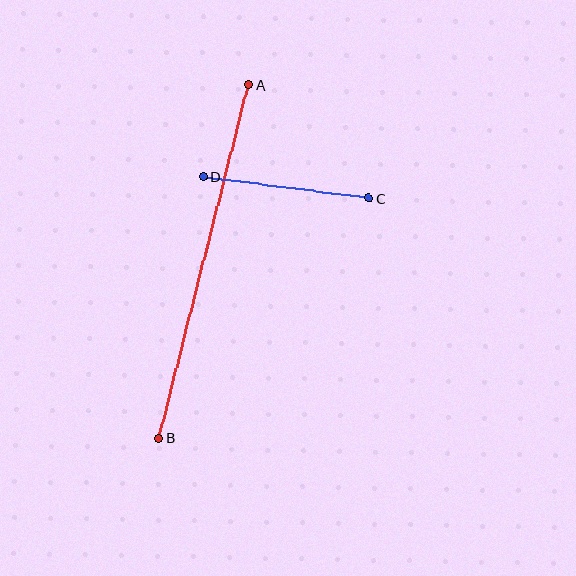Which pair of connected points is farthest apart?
Points A and B are farthest apart.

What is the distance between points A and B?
The distance is approximately 364 pixels.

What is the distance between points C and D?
The distance is approximately 166 pixels.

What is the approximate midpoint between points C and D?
The midpoint is at approximately (286, 187) pixels.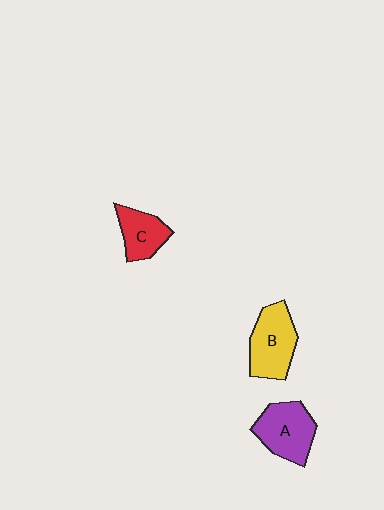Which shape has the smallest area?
Shape C (red).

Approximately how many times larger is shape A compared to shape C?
Approximately 1.4 times.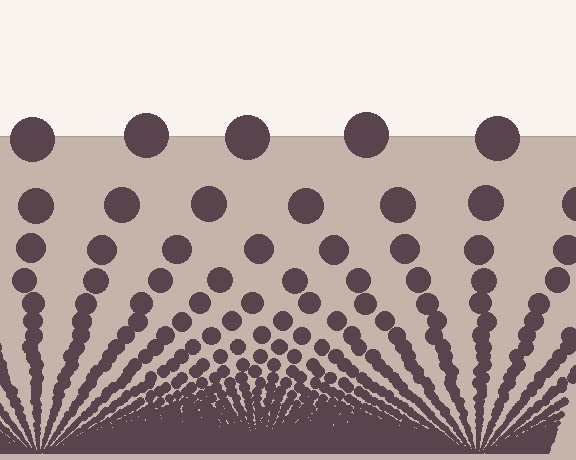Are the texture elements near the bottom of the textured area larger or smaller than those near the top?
Smaller. The gradient is inverted — elements near the bottom are smaller and denser.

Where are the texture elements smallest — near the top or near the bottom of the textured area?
Near the bottom.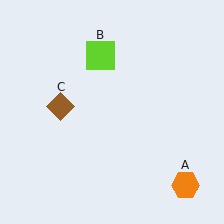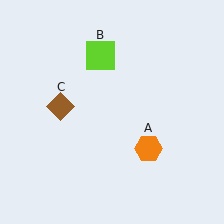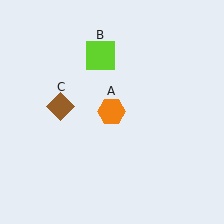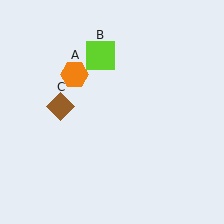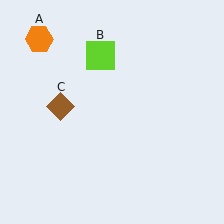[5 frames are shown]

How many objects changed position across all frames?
1 object changed position: orange hexagon (object A).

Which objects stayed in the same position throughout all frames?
Lime square (object B) and brown diamond (object C) remained stationary.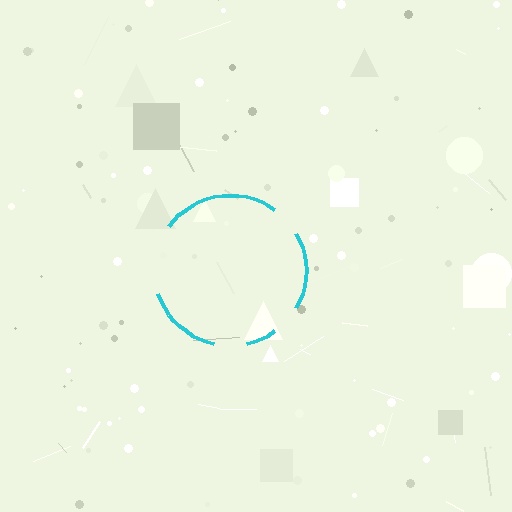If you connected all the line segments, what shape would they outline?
They would outline a circle.